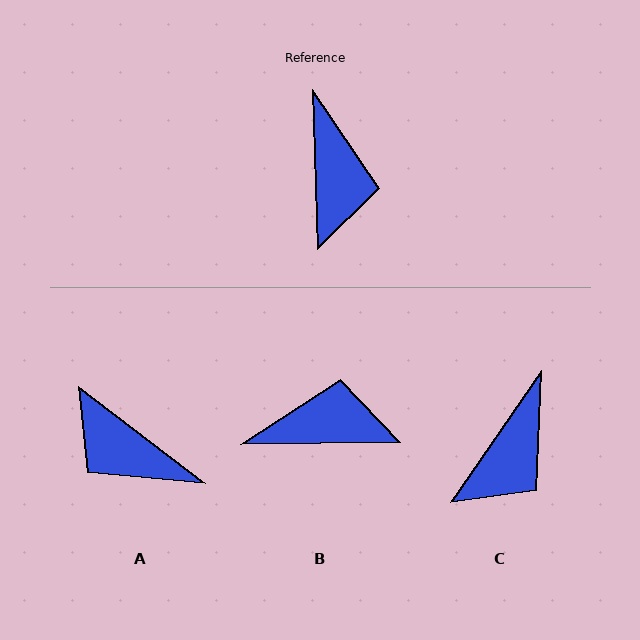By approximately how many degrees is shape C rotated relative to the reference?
Approximately 37 degrees clockwise.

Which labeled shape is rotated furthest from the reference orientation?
A, about 129 degrees away.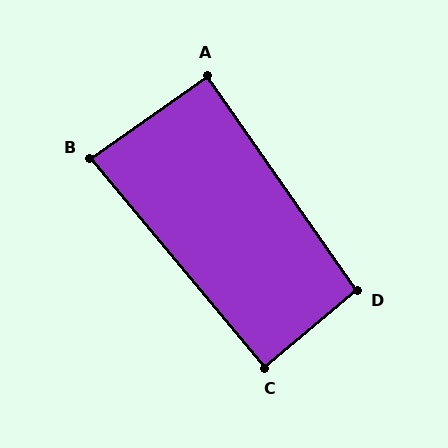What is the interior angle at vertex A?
Approximately 90 degrees (approximately right).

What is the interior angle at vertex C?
Approximately 90 degrees (approximately right).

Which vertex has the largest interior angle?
D, at approximately 95 degrees.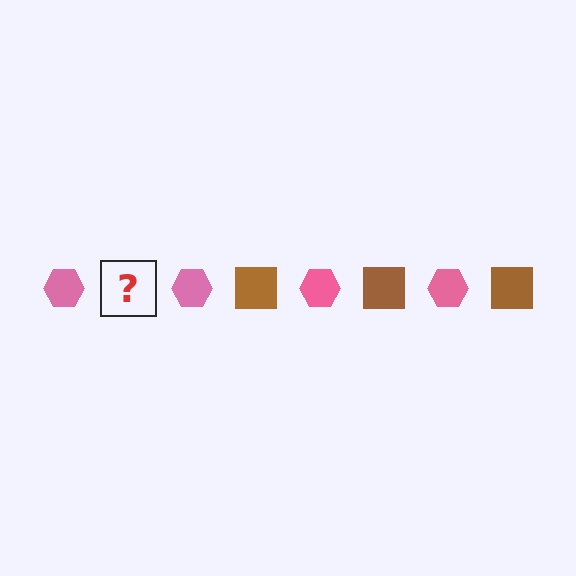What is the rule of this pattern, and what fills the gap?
The rule is that the pattern alternates between pink hexagon and brown square. The gap should be filled with a brown square.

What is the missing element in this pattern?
The missing element is a brown square.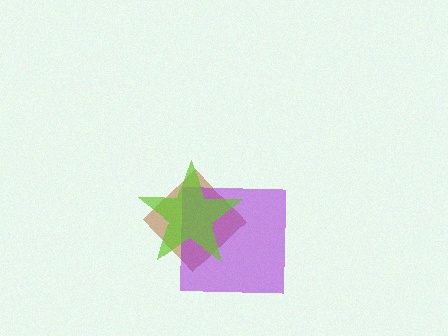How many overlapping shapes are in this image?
There are 3 overlapping shapes in the image.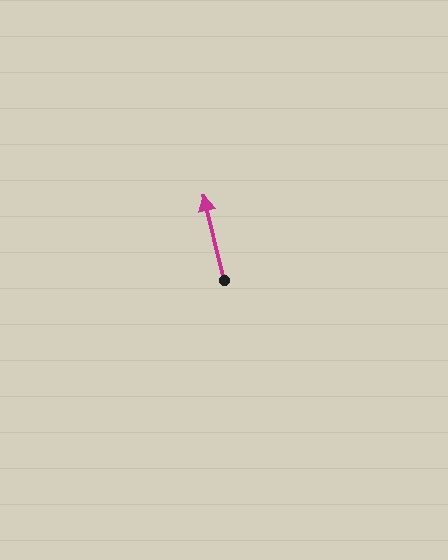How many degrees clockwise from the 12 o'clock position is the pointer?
Approximately 347 degrees.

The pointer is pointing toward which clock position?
Roughly 12 o'clock.